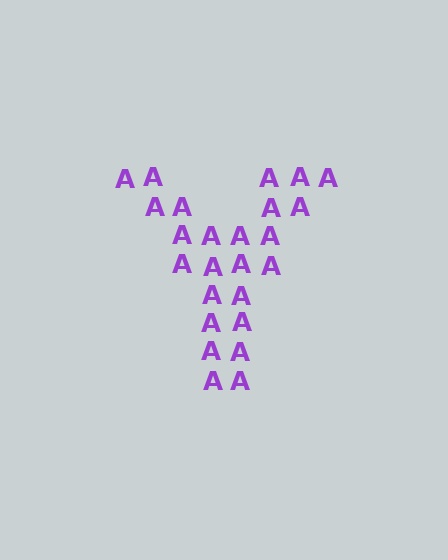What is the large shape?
The large shape is the letter Y.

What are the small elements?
The small elements are letter A's.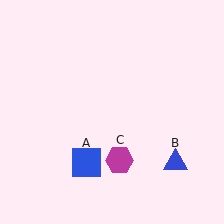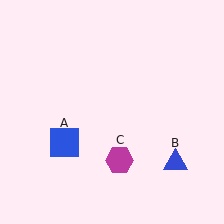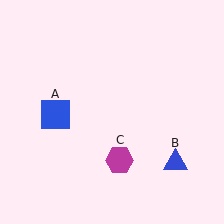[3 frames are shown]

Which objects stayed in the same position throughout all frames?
Blue triangle (object B) and magenta hexagon (object C) remained stationary.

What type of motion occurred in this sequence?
The blue square (object A) rotated clockwise around the center of the scene.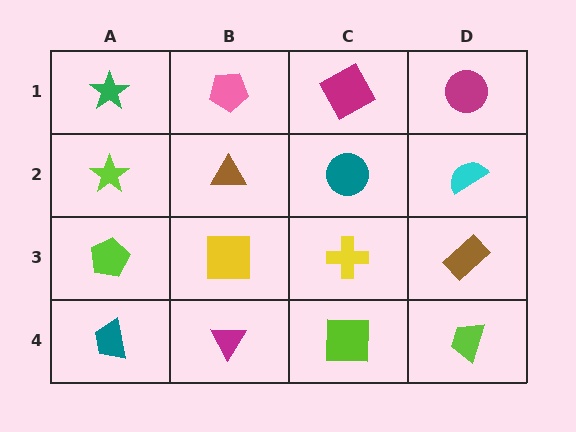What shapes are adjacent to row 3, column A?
A lime star (row 2, column A), a teal trapezoid (row 4, column A), a yellow square (row 3, column B).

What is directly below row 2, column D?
A brown rectangle.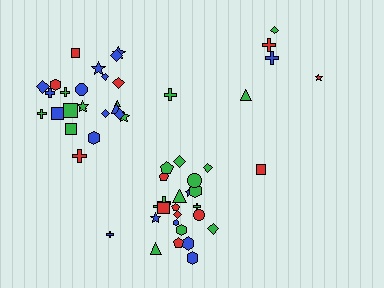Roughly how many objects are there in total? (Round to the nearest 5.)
Roughly 55 objects in total.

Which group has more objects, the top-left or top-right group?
The top-left group.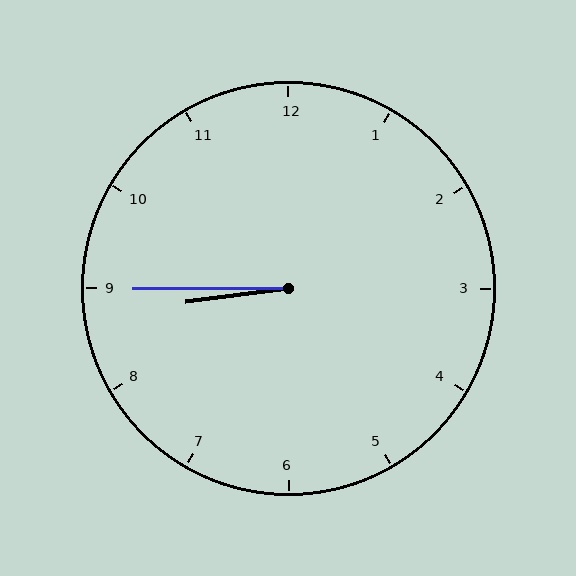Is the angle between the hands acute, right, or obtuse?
It is acute.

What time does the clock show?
8:45.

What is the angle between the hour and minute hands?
Approximately 8 degrees.